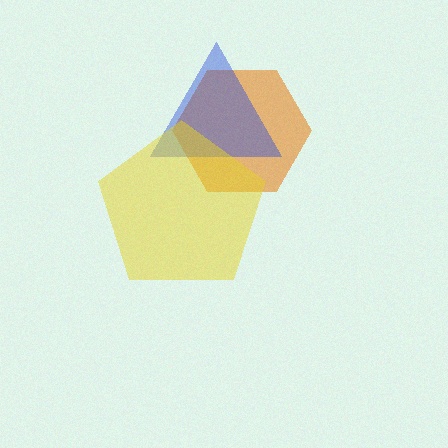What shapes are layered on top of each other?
The layered shapes are: an orange hexagon, a blue triangle, a yellow pentagon.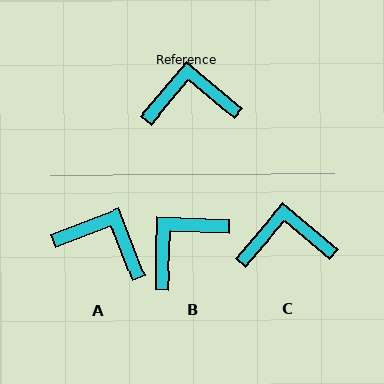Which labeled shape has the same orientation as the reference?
C.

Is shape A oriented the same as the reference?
No, it is off by about 29 degrees.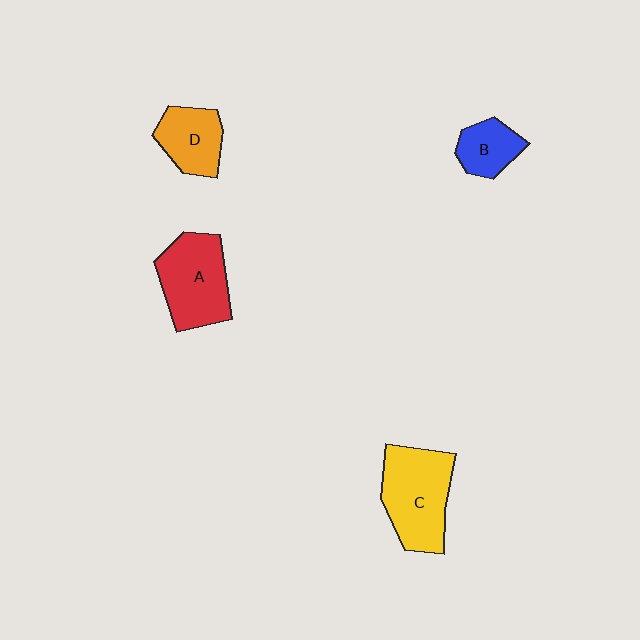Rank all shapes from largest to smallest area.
From largest to smallest: C (yellow), A (red), D (orange), B (blue).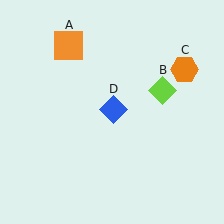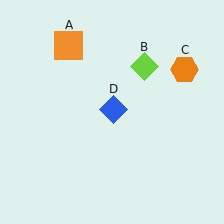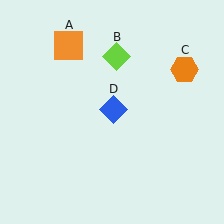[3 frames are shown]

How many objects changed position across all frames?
1 object changed position: lime diamond (object B).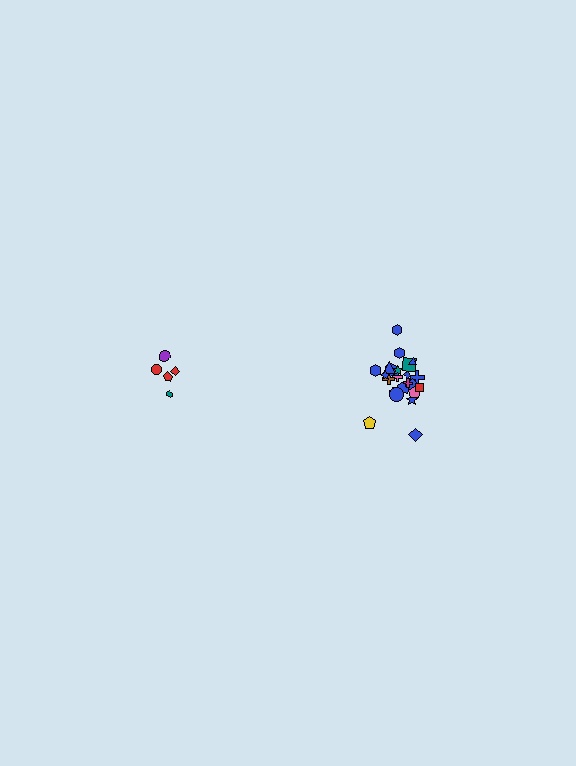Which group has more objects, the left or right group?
The right group.